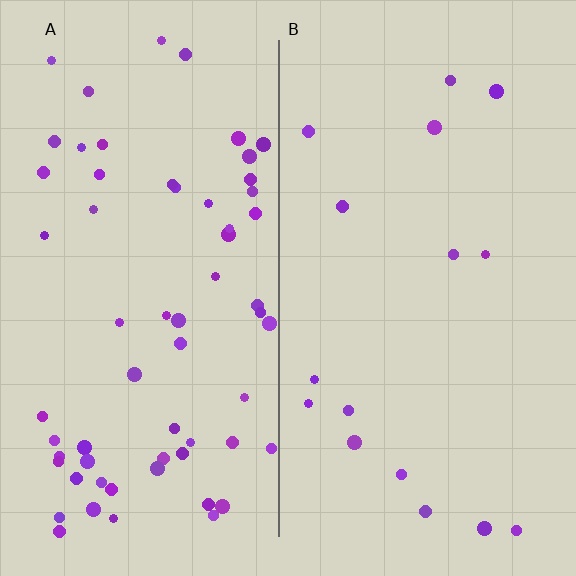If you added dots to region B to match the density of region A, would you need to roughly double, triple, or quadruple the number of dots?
Approximately quadruple.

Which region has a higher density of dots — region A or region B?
A (the left).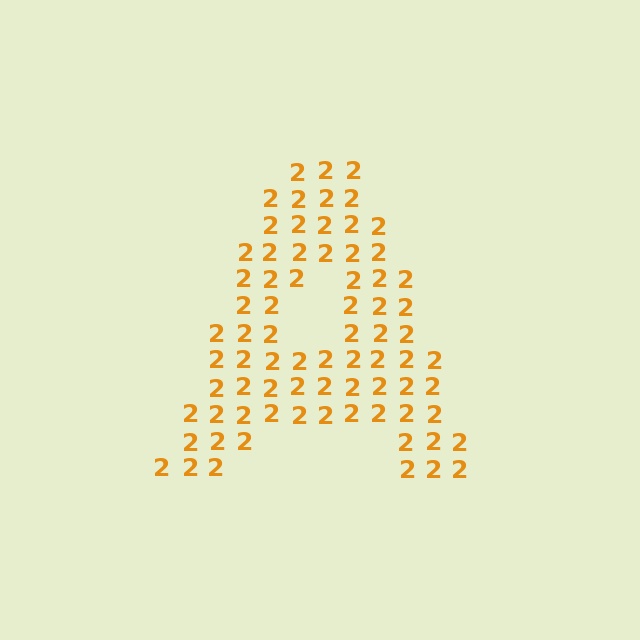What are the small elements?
The small elements are digit 2's.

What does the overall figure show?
The overall figure shows the letter A.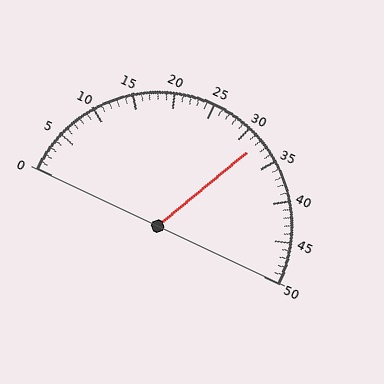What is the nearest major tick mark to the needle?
The nearest major tick mark is 30.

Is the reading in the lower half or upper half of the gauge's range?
The reading is in the upper half of the range (0 to 50).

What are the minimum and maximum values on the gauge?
The gauge ranges from 0 to 50.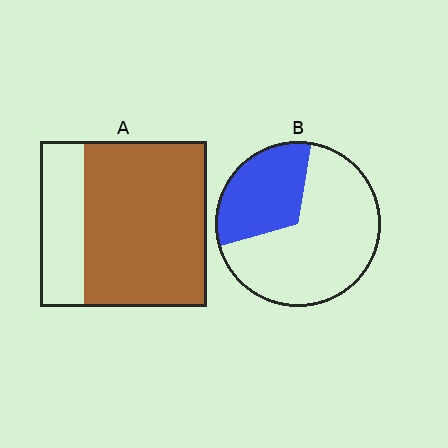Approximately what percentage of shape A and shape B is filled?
A is approximately 75% and B is approximately 30%.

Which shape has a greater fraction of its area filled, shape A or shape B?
Shape A.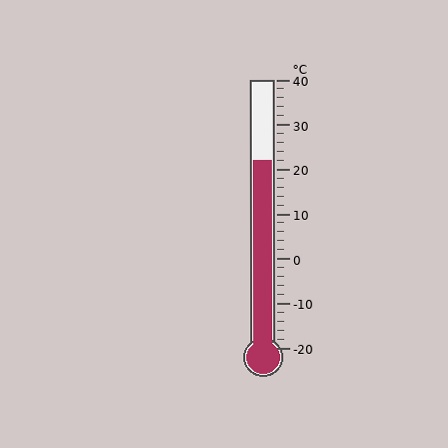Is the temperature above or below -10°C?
The temperature is above -10°C.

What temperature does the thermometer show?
The thermometer shows approximately 22°C.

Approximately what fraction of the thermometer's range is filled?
The thermometer is filled to approximately 70% of its range.